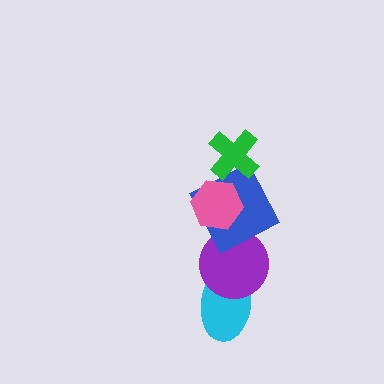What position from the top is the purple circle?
The purple circle is 4th from the top.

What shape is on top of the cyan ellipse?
The purple circle is on top of the cyan ellipse.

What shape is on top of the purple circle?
The blue square is on top of the purple circle.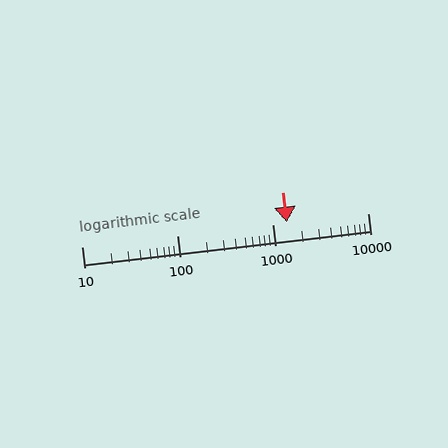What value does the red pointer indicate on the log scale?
The pointer indicates approximately 1400.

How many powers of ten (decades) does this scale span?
The scale spans 3 decades, from 10 to 10000.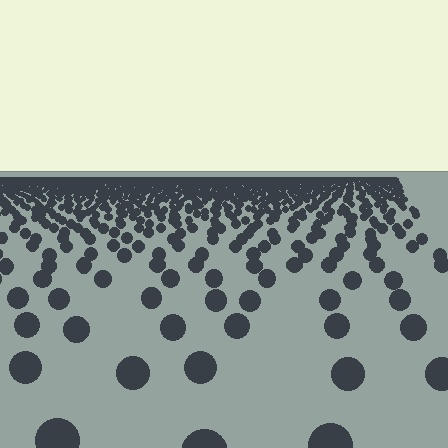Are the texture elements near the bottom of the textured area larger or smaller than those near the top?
Larger. Near the bottom, elements are closer to the viewer and appear at a bigger on-screen size.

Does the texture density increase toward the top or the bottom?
Density increases toward the top.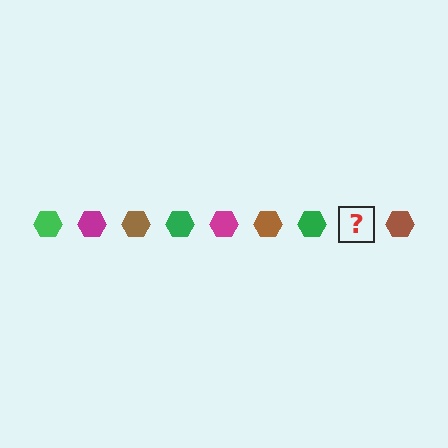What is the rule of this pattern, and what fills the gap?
The rule is that the pattern cycles through green, magenta, brown hexagons. The gap should be filled with a magenta hexagon.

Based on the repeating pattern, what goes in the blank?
The blank should be a magenta hexagon.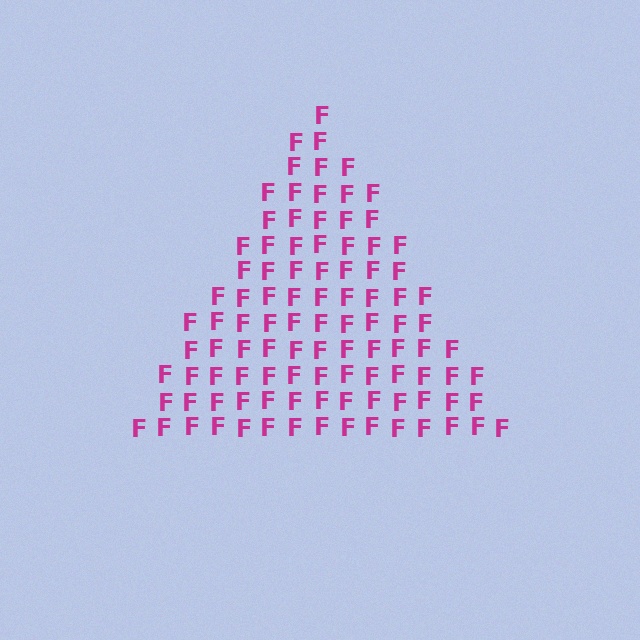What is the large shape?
The large shape is a triangle.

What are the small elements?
The small elements are letter F's.